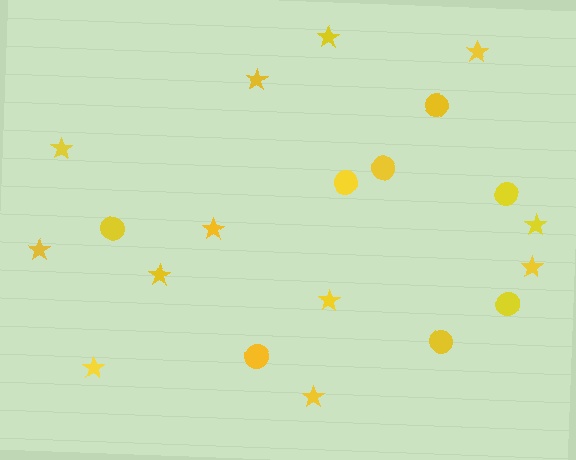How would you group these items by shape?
There are 2 groups: one group of stars (12) and one group of circles (8).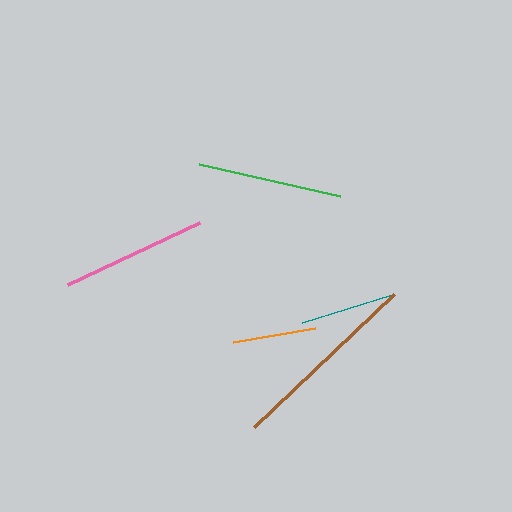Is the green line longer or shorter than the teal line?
The green line is longer than the teal line.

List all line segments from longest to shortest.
From longest to shortest: brown, pink, green, teal, orange.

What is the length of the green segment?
The green segment is approximately 144 pixels long.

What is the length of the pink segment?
The pink segment is approximately 145 pixels long.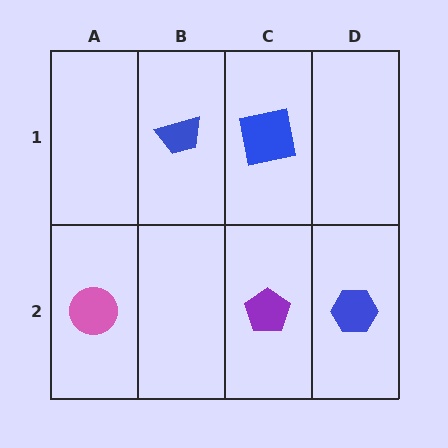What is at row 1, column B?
A blue trapezoid.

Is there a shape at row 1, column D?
No, that cell is empty.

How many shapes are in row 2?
3 shapes.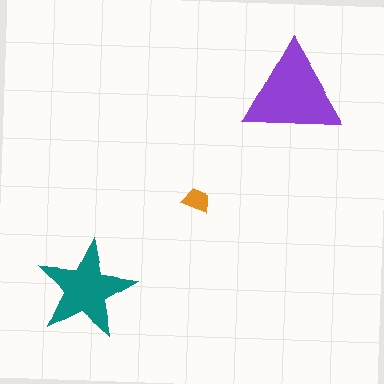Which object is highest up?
The purple triangle is topmost.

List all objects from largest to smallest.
The purple triangle, the teal star, the orange trapezoid.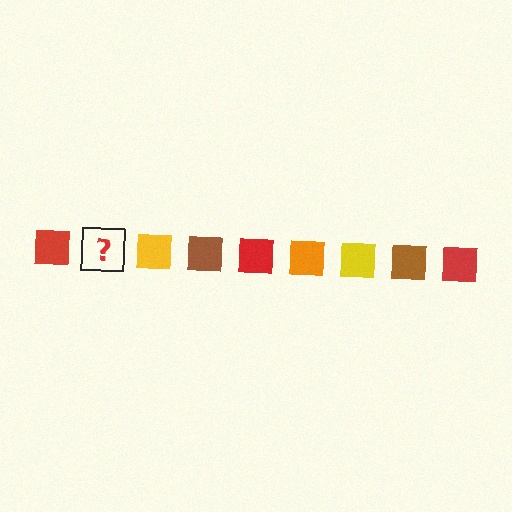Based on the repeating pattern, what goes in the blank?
The blank should be an orange square.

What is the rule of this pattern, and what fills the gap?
The rule is that the pattern cycles through red, orange, yellow, brown squares. The gap should be filled with an orange square.